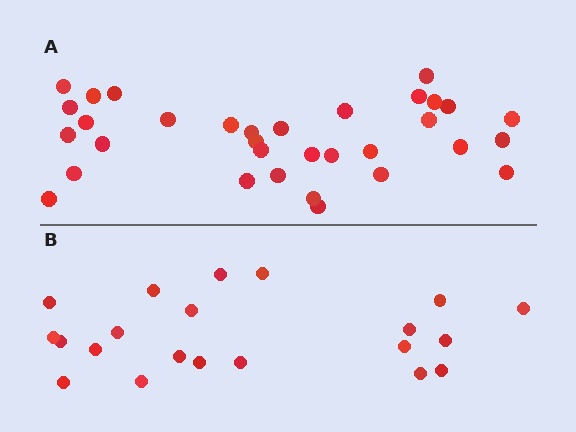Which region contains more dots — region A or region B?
Region A (the top region) has more dots.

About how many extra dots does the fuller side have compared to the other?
Region A has roughly 12 or so more dots than region B.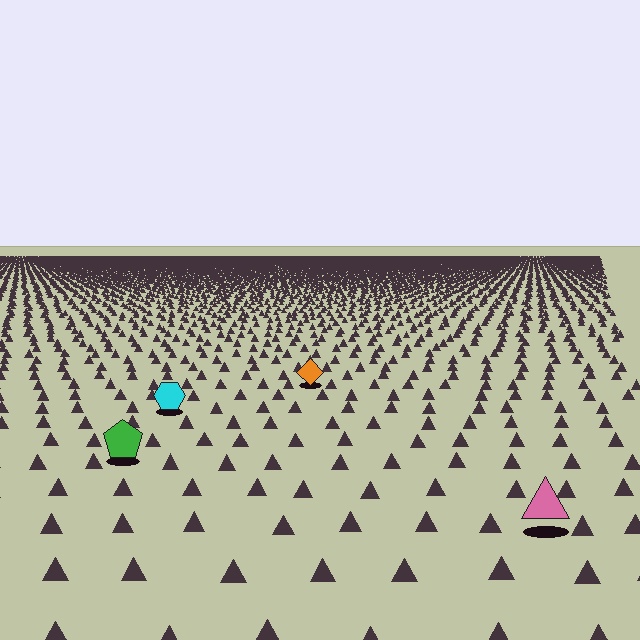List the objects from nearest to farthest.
From nearest to farthest: the pink triangle, the green pentagon, the cyan hexagon, the orange diamond.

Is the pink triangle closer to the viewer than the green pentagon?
Yes. The pink triangle is closer — you can tell from the texture gradient: the ground texture is coarser near it.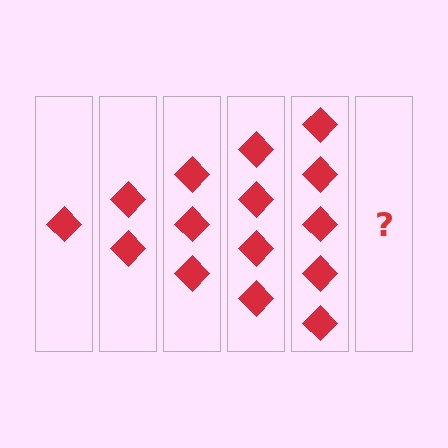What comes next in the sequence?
The next element should be 6 diamonds.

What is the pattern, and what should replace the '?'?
The pattern is that each step adds one more diamond. The '?' should be 6 diamonds.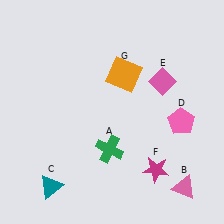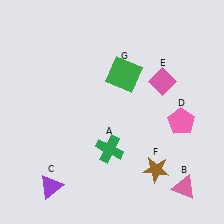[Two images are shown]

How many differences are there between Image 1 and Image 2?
There are 3 differences between the two images.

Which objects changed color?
C changed from teal to purple. F changed from magenta to brown. G changed from orange to green.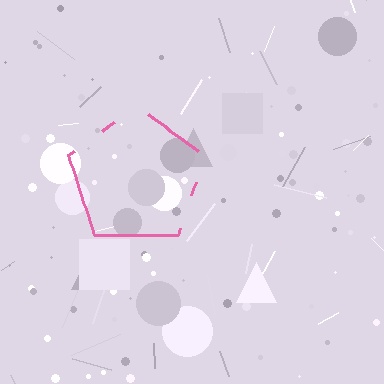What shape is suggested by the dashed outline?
The dashed outline suggests a pentagon.